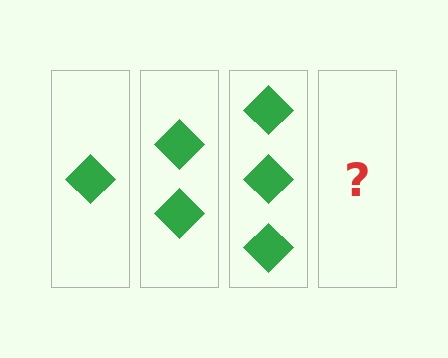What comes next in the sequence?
The next element should be 4 diamonds.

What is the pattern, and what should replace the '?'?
The pattern is that each step adds one more diamond. The '?' should be 4 diamonds.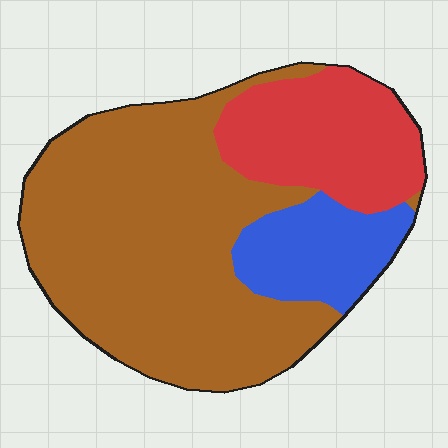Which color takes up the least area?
Blue, at roughly 15%.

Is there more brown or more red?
Brown.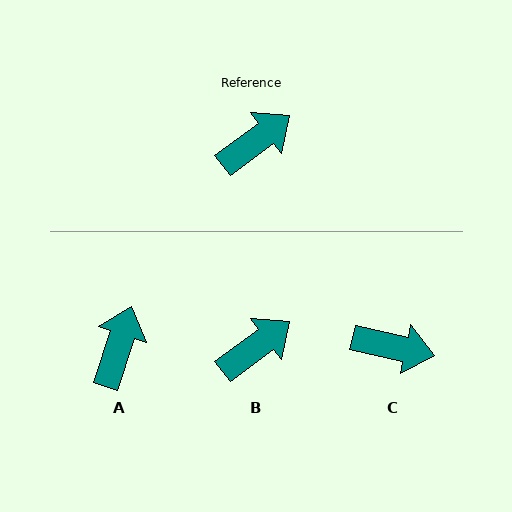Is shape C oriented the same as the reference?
No, it is off by about 49 degrees.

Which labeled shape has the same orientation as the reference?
B.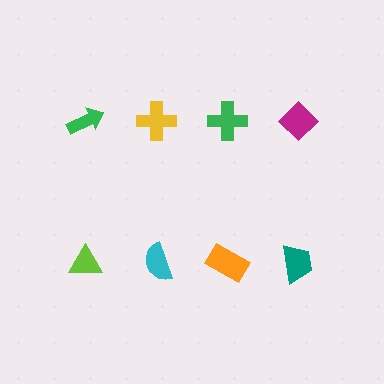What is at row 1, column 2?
A yellow cross.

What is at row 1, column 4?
A magenta diamond.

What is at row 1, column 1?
A green arrow.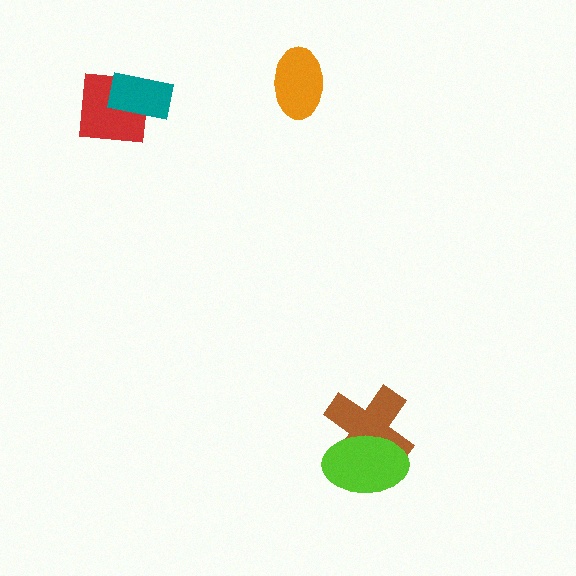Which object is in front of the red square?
The teal rectangle is in front of the red square.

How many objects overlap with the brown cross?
1 object overlaps with the brown cross.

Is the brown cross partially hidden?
Yes, it is partially covered by another shape.